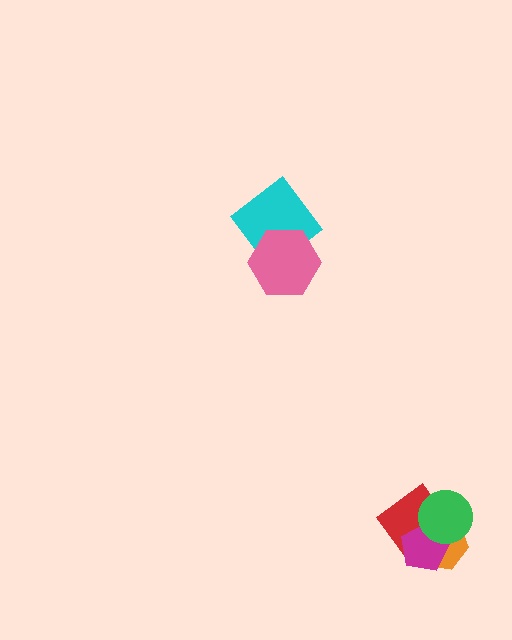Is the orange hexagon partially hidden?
Yes, it is partially covered by another shape.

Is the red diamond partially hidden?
Yes, it is partially covered by another shape.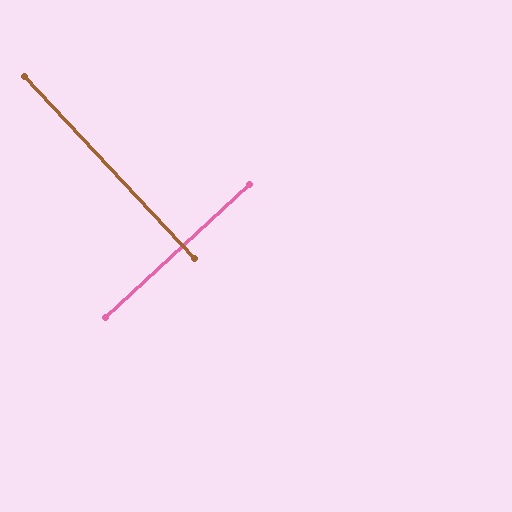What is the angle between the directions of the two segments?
Approximately 90 degrees.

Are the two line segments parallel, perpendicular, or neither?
Perpendicular — they meet at approximately 90°.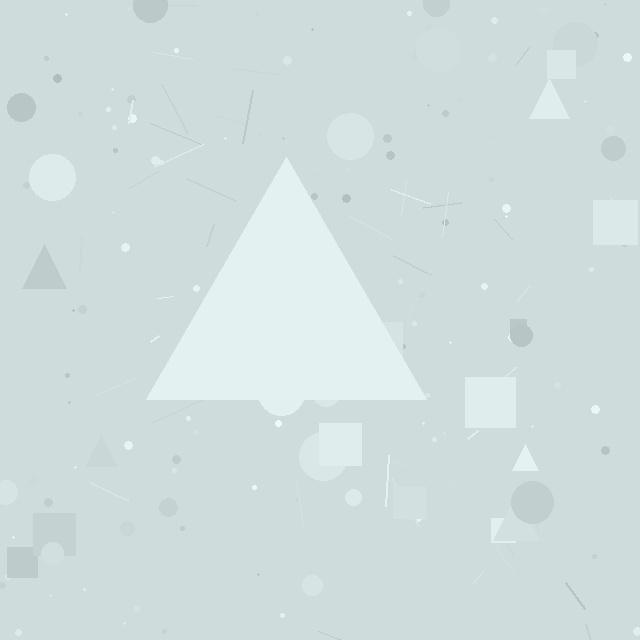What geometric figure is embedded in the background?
A triangle is embedded in the background.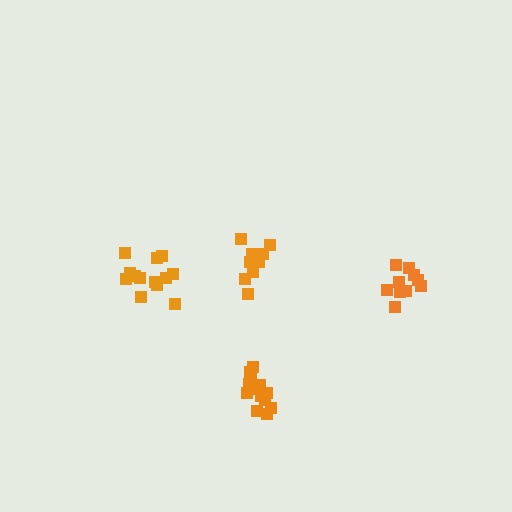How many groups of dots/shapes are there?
There are 4 groups.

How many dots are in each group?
Group 1: 13 dots, Group 2: 10 dots, Group 3: 13 dots, Group 4: 11 dots (47 total).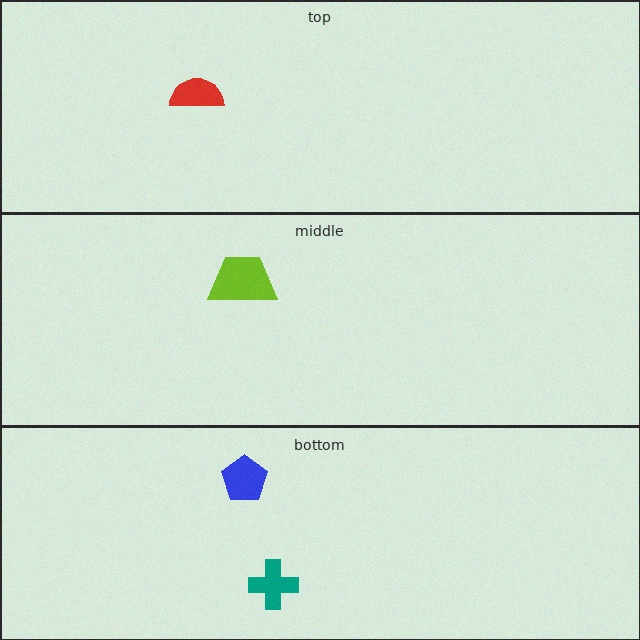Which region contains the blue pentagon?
The bottom region.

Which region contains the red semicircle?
The top region.